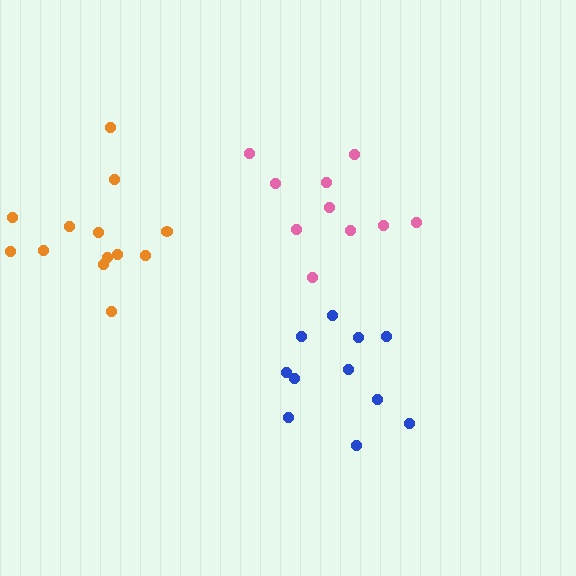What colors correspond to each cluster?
The clusters are colored: blue, pink, orange.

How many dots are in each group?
Group 1: 11 dots, Group 2: 10 dots, Group 3: 13 dots (34 total).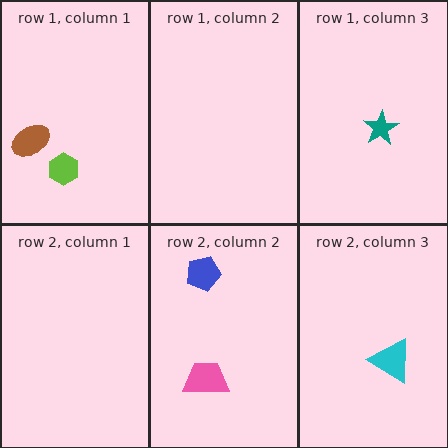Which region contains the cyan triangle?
The row 2, column 3 region.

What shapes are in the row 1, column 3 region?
The teal star.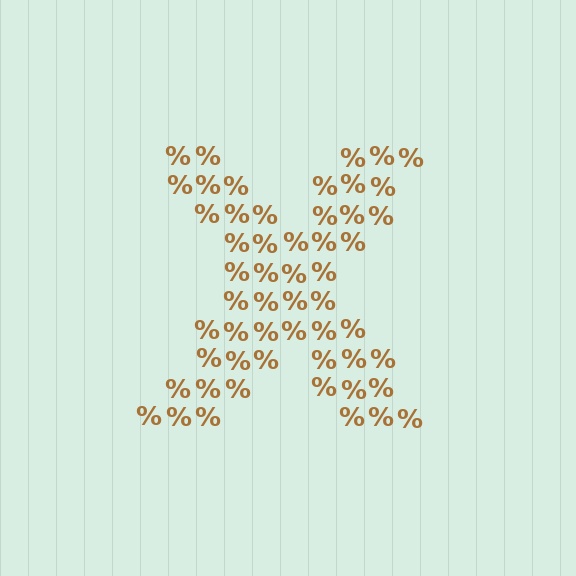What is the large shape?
The large shape is the letter X.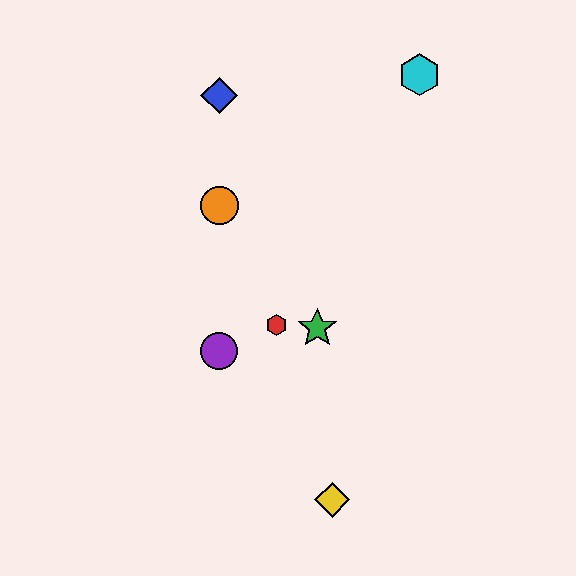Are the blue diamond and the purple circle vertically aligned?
Yes, both are at x≈219.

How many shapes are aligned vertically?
3 shapes (the blue diamond, the purple circle, the orange circle) are aligned vertically.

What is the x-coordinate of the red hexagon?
The red hexagon is at x≈277.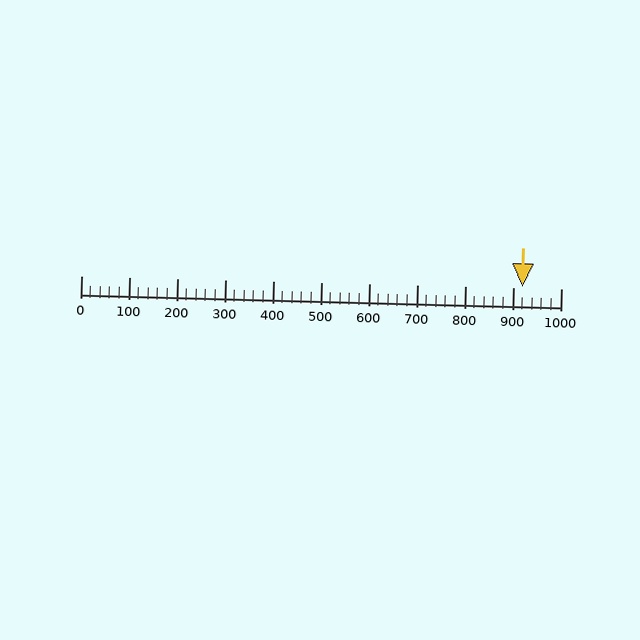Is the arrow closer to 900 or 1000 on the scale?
The arrow is closer to 900.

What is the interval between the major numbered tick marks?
The major tick marks are spaced 100 units apart.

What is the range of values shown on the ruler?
The ruler shows values from 0 to 1000.